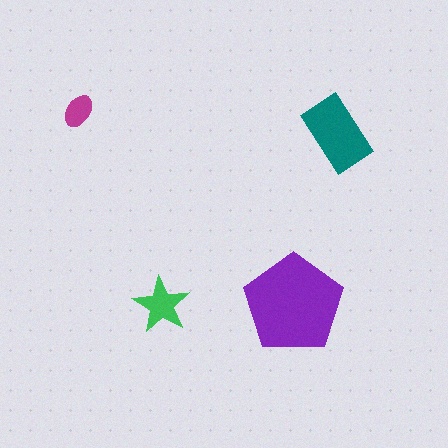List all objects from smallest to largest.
The magenta ellipse, the green star, the teal rectangle, the purple pentagon.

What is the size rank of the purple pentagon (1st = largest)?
1st.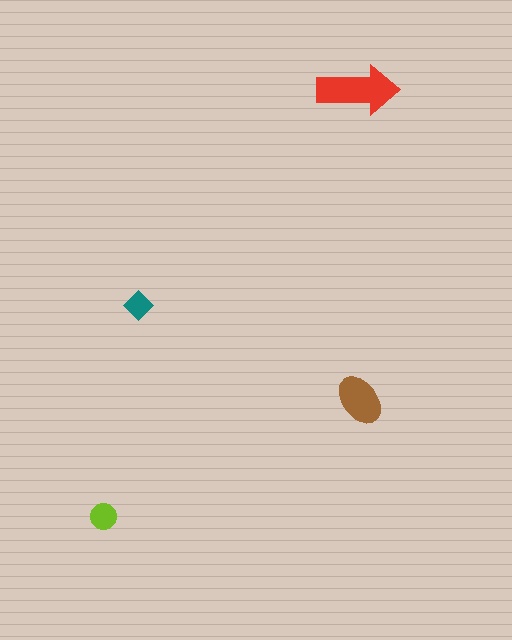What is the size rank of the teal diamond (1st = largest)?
4th.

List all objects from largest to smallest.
The red arrow, the brown ellipse, the lime circle, the teal diamond.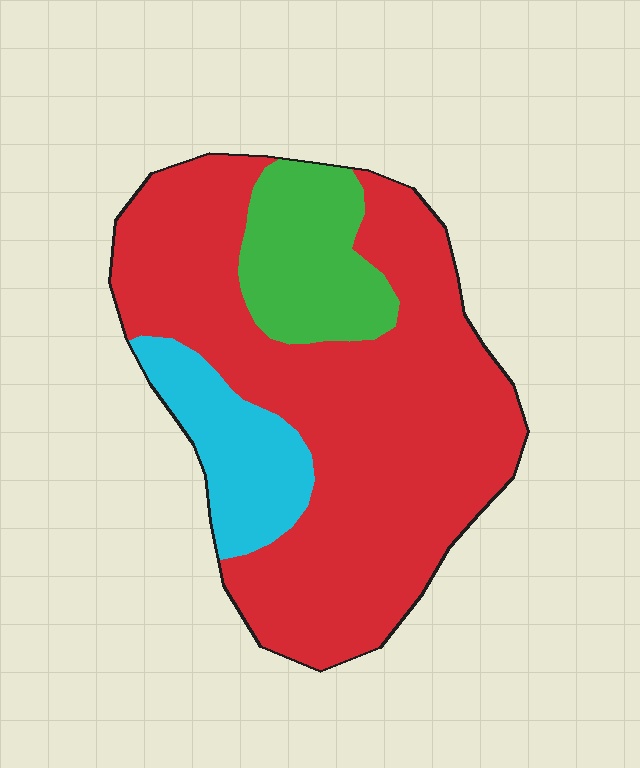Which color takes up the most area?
Red, at roughly 70%.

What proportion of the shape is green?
Green covers roughly 15% of the shape.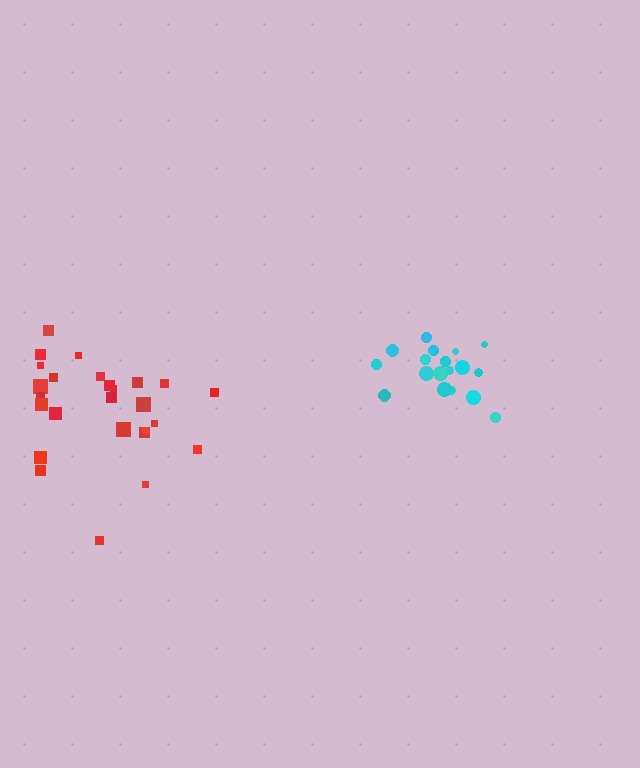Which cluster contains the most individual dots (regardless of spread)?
Red (26).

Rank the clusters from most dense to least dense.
cyan, red.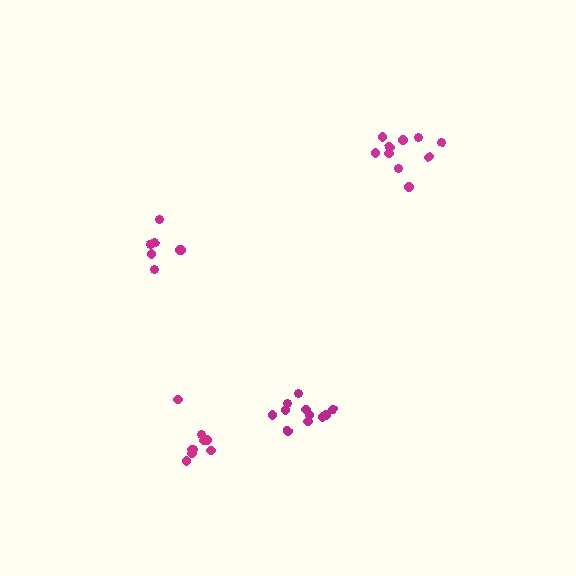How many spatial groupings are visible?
There are 4 spatial groupings.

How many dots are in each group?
Group 1: 10 dots, Group 2: 11 dots, Group 3: 7 dots, Group 4: 9 dots (37 total).